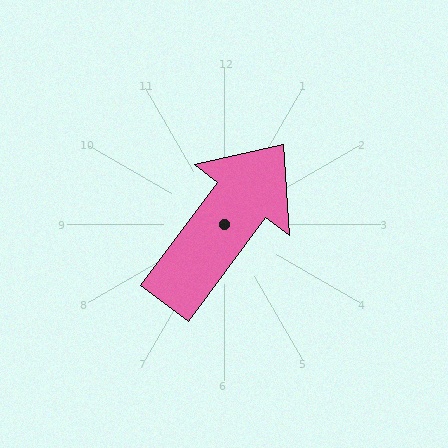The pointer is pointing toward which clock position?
Roughly 1 o'clock.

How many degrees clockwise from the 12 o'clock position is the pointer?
Approximately 37 degrees.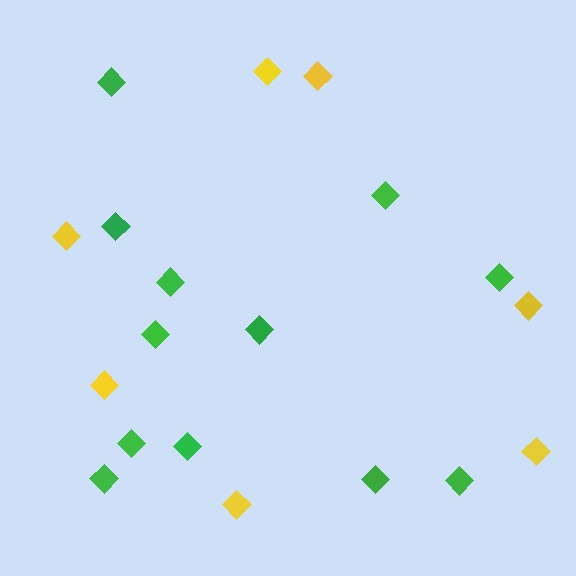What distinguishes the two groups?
There are 2 groups: one group of green diamonds (12) and one group of yellow diamonds (7).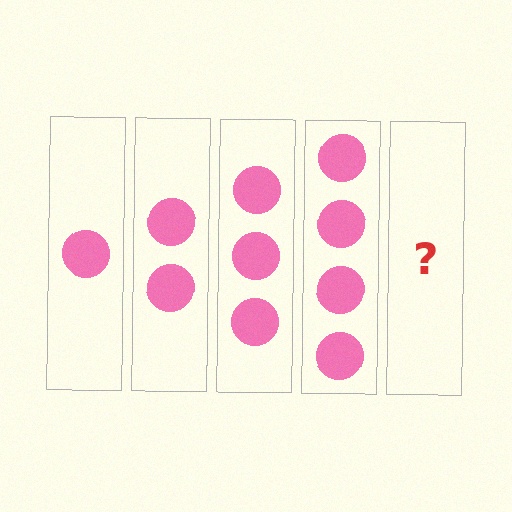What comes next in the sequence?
The next element should be 5 circles.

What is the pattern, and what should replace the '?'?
The pattern is that each step adds one more circle. The '?' should be 5 circles.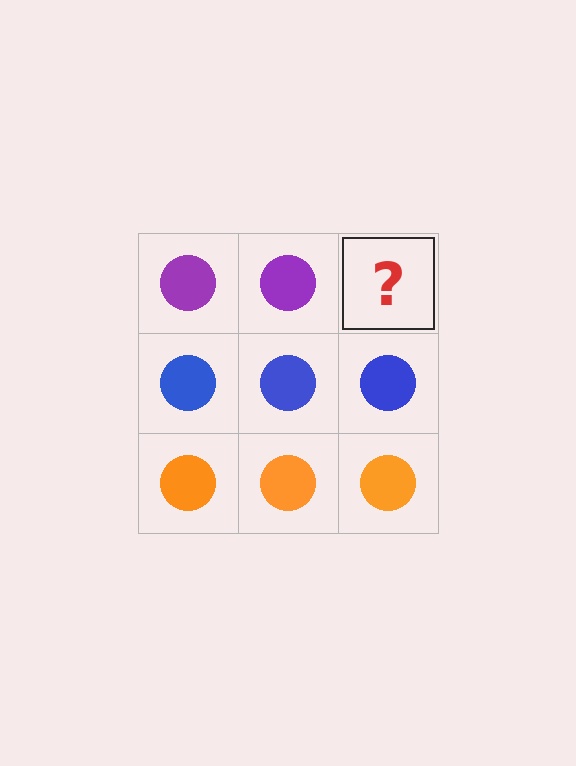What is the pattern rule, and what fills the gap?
The rule is that each row has a consistent color. The gap should be filled with a purple circle.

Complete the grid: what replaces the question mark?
The question mark should be replaced with a purple circle.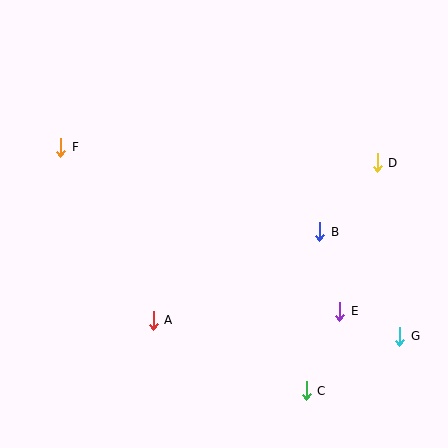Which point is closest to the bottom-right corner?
Point G is closest to the bottom-right corner.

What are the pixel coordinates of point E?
Point E is at (340, 311).